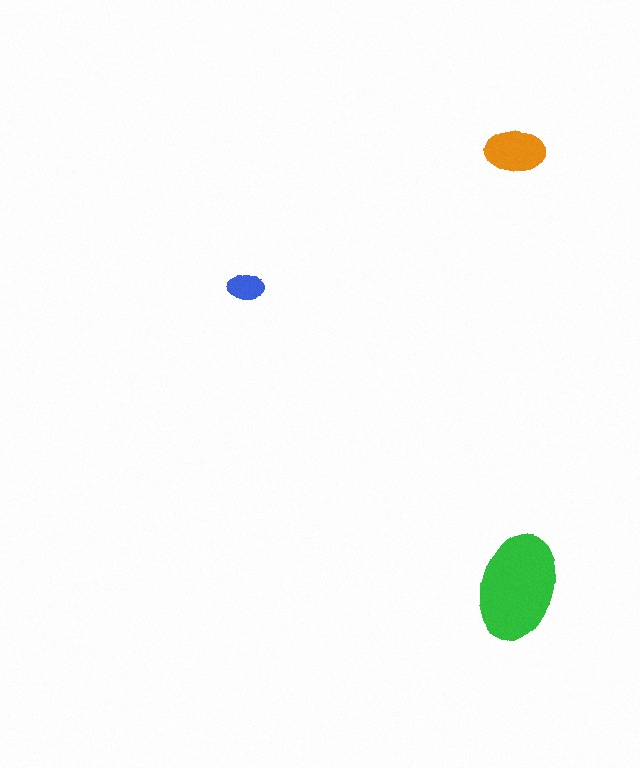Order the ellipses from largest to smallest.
the green one, the orange one, the blue one.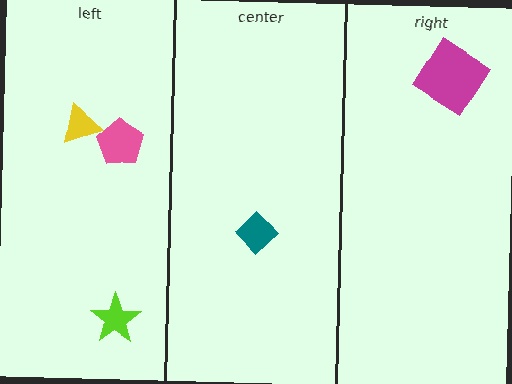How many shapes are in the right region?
1.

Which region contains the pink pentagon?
The left region.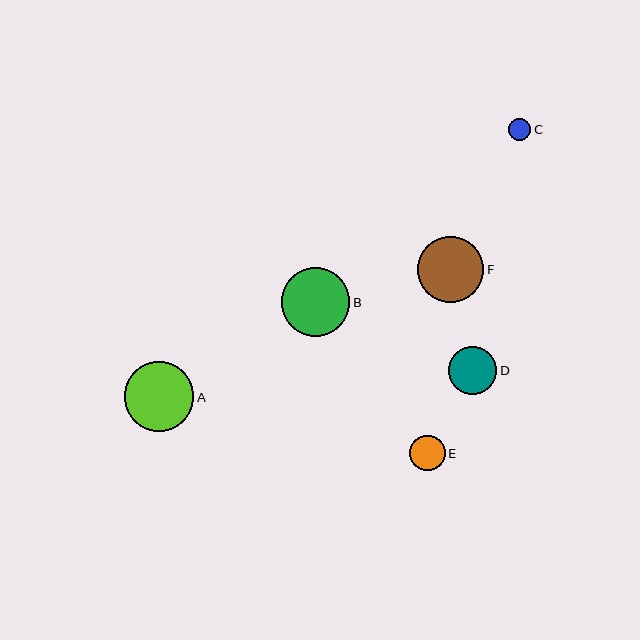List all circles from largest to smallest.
From largest to smallest: A, B, F, D, E, C.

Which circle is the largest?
Circle A is the largest with a size of approximately 70 pixels.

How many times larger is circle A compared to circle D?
Circle A is approximately 1.4 times the size of circle D.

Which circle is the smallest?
Circle C is the smallest with a size of approximately 23 pixels.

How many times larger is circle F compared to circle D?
Circle F is approximately 1.4 times the size of circle D.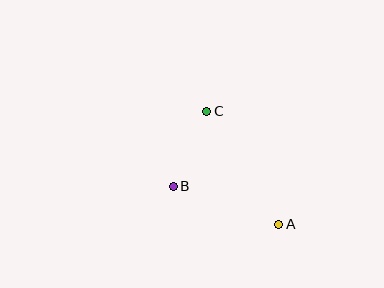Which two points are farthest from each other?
Points A and C are farthest from each other.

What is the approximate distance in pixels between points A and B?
The distance between A and B is approximately 113 pixels.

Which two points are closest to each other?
Points B and C are closest to each other.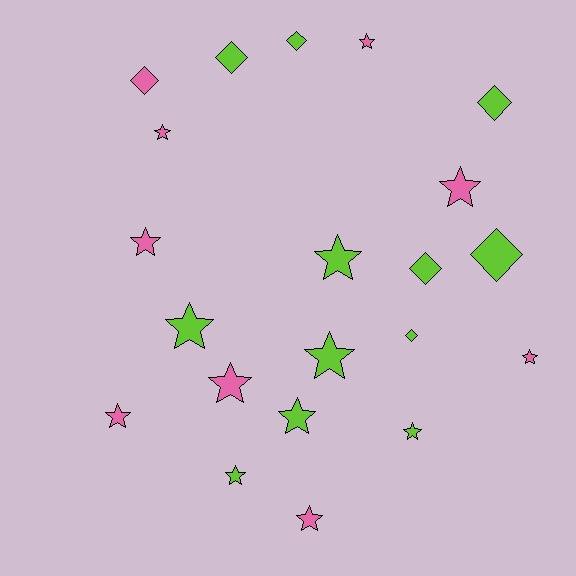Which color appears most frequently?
Lime, with 12 objects.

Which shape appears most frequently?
Star, with 14 objects.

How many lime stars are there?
There are 6 lime stars.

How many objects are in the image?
There are 21 objects.